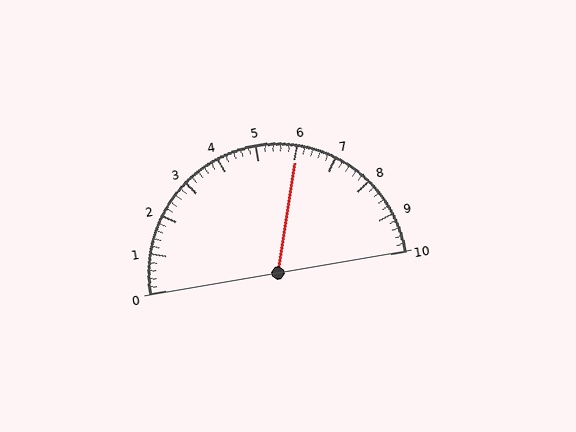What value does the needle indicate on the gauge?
The needle indicates approximately 6.0.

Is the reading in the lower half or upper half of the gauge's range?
The reading is in the upper half of the range (0 to 10).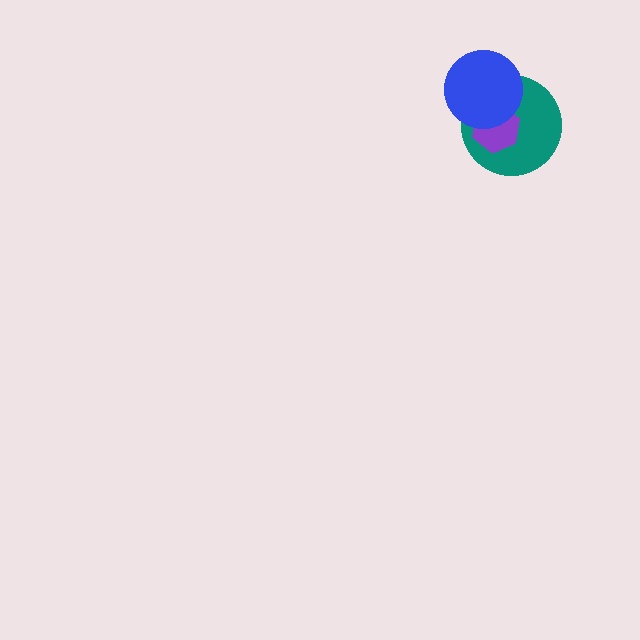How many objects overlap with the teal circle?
2 objects overlap with the teal circle.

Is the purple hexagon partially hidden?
Yes, it is partially covered by another shape.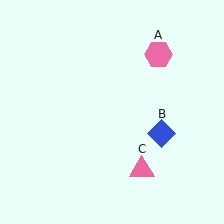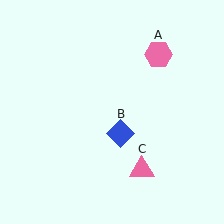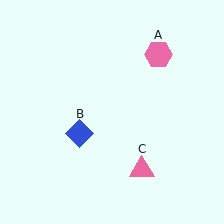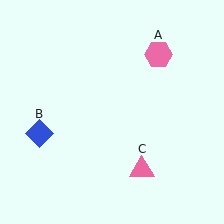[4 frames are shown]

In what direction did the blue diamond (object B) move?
The blue diamond (object B) moved left.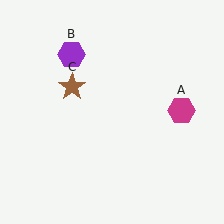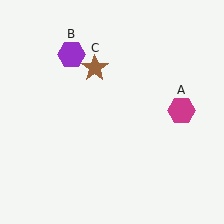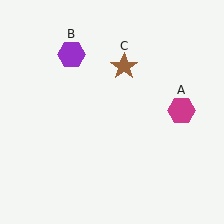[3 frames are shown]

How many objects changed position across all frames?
1 object changed position: brown star (object C).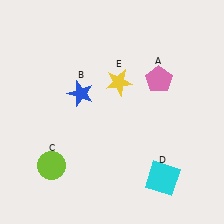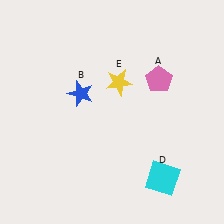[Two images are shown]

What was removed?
The lime circle (C) was removed in Image 2.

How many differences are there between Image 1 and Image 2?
There is 1 difference between the two images.